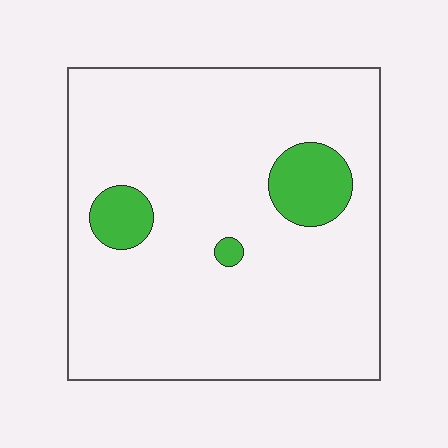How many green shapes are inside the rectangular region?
3.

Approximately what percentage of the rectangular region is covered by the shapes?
Approximately 10%.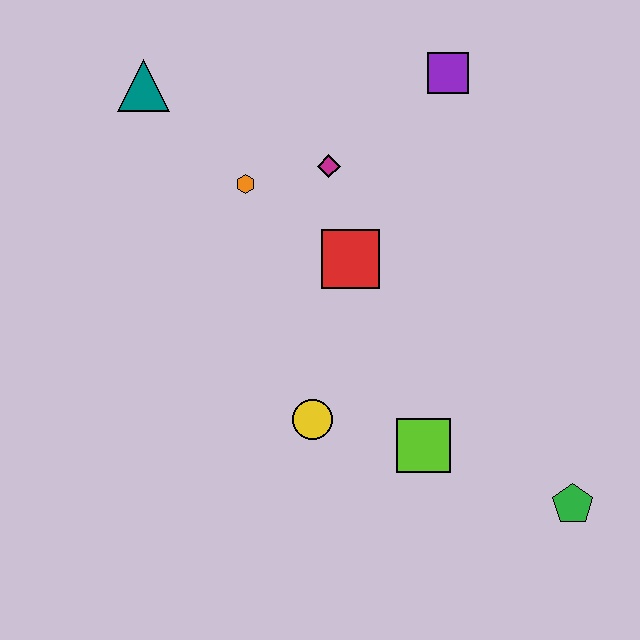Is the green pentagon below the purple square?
Yes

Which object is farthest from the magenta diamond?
The green pentagon is farthest from the magenta diamond.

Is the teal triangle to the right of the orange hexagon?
No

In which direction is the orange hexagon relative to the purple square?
The orange hexagon is to the left of the purple square.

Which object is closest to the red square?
The magenta diamond is closest to the red square.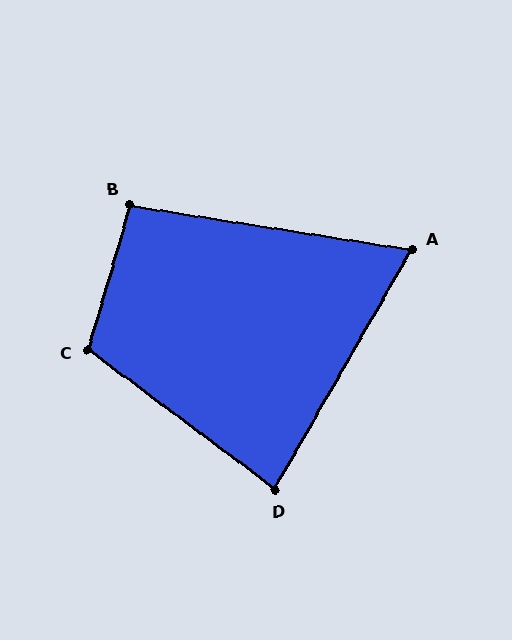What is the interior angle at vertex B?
Approximately 97 degrees (obtuse).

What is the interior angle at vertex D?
Approximately 83 degrees (acute).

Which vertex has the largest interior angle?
C, at approximately 111 degrees.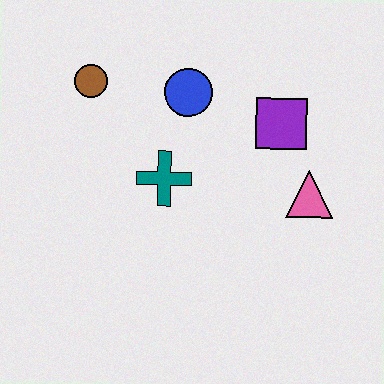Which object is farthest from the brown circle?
The pink triangle is farthest from the brown circle.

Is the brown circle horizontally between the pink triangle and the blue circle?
No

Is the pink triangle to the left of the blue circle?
No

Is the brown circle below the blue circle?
No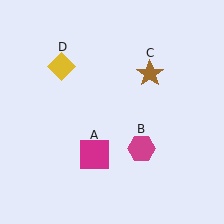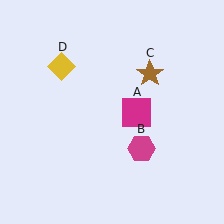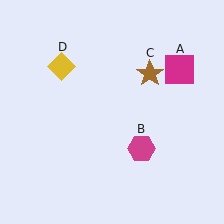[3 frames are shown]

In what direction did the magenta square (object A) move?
The magenta square (object A) moved up and to the right.